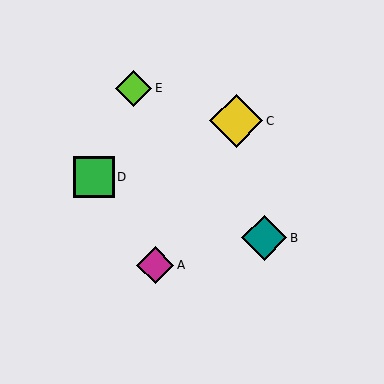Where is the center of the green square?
The center of the green square is at (94, 177).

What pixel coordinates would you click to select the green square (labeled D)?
Click at (94, 177) to select the green square D.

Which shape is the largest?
The yellow diamond (labeled C) is the largest.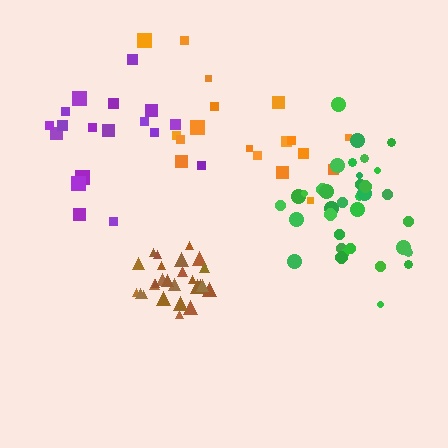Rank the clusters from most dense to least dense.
brown, green, purple, orange.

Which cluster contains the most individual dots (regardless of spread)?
Green (35).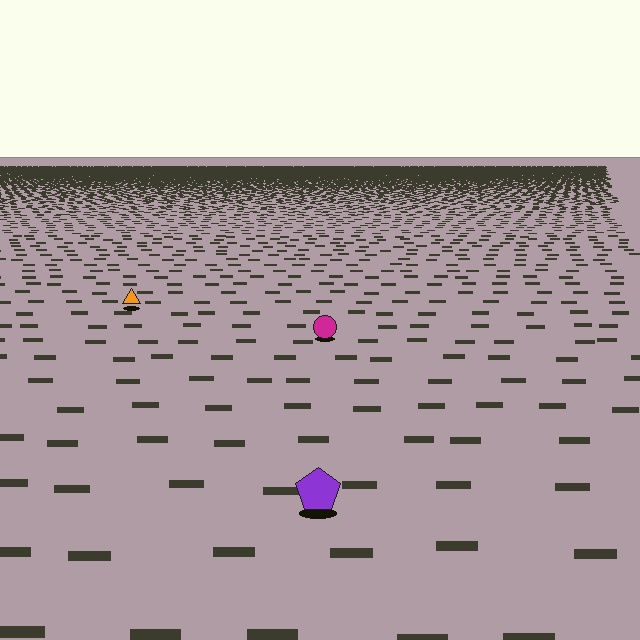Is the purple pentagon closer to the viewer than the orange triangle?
Yes. The purple pentagon is closer — you can tell from the texture gradient: the ground texture is coarser near it.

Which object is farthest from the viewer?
The orange triangle is farthest from the viewer. It appears smaller and the ground texture around it is denser.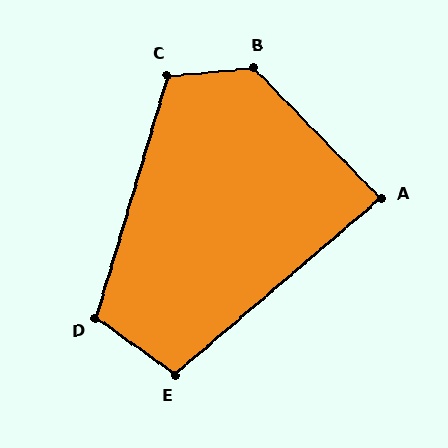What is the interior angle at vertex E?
Approximately 103 degrees (obtuse).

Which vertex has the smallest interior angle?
A, at approximately 86 degrees.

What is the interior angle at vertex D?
Approximately 109 degrees (obtuse).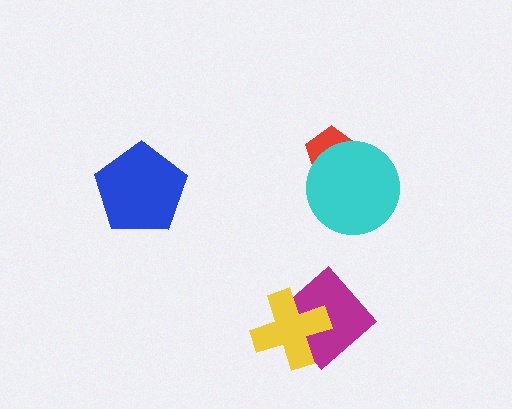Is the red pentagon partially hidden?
Yes, it is partially covered by another shape.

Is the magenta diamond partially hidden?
Yes, it is partially covered by another shape.